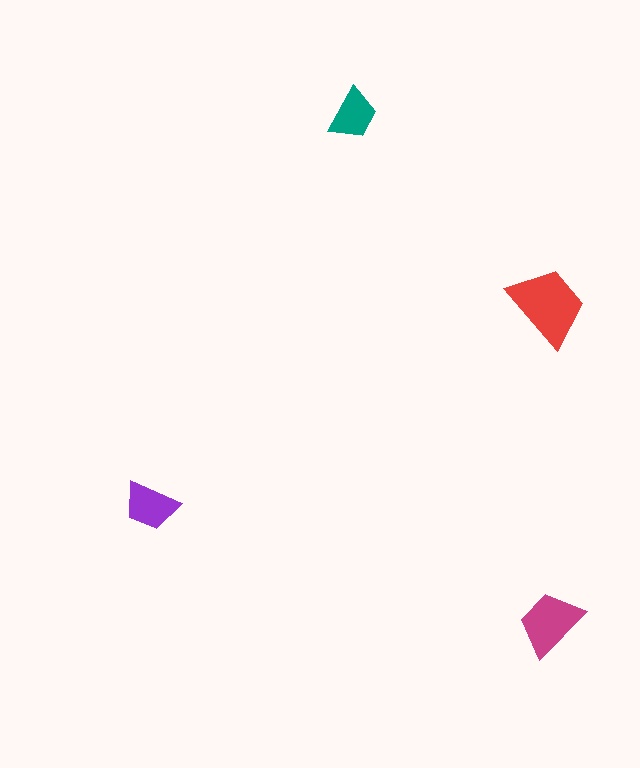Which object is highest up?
The teal trapezoid is topmost.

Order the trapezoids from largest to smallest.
the red one, the magenta one, the purple one, the teal one.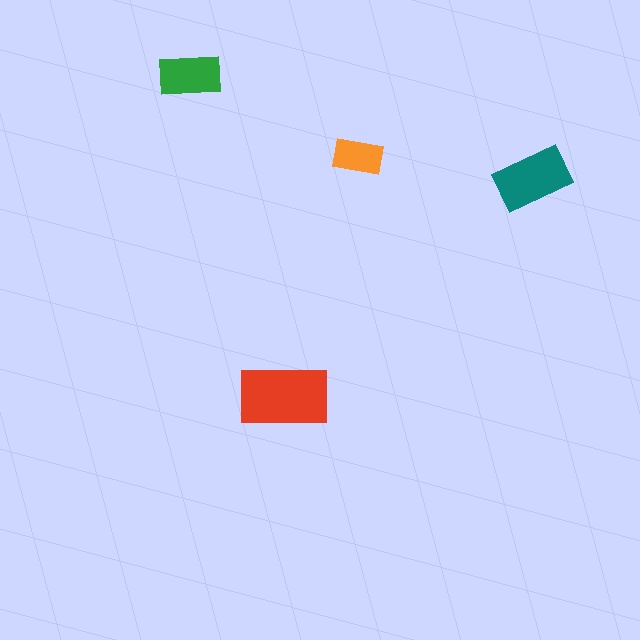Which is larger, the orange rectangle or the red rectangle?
The red one.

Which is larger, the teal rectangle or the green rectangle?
The teal one.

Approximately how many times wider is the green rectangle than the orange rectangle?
About 1.5 times wider.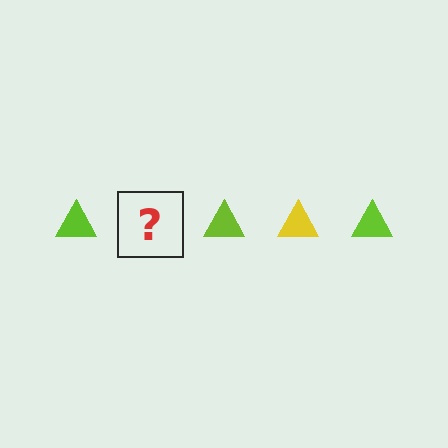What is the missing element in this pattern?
The missing element is a yellow triangle.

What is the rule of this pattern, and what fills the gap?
The rule is that the pattern cycles through lime, yellow triangles. The gap should be filled with a yellow triangle.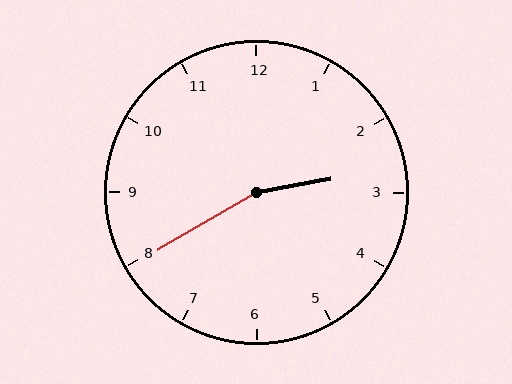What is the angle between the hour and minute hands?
Approximately 160 degrees.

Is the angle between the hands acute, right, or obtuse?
It is obtuse.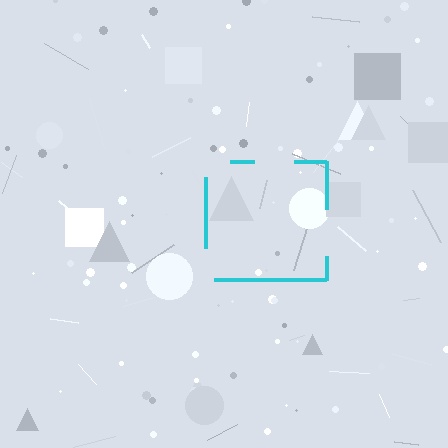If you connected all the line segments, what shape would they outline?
They would outline a square.